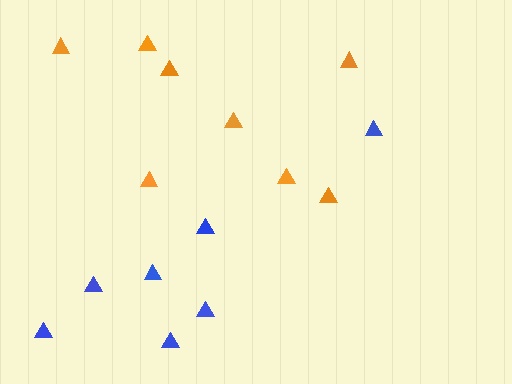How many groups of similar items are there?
There are 2 groups: one group of blue triangles (7) and one group of orange triangles (8).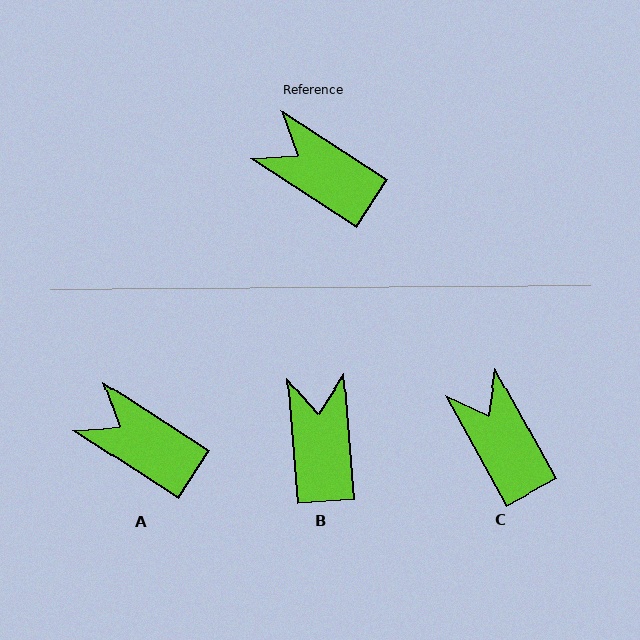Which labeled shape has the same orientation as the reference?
A.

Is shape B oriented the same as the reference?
No, it is off by about 52 degrees.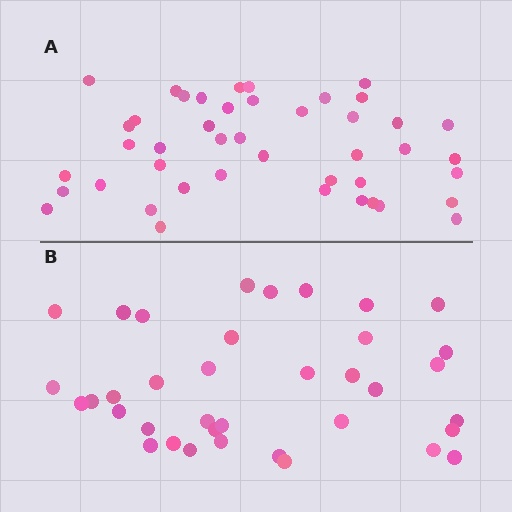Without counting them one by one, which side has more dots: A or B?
Region A (the top region) has more dots.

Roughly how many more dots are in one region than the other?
Region A has roughly 8 or so more dots than region B.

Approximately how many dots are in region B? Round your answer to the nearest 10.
About 40 dots. (The exact count is 37, which rounds to 40.)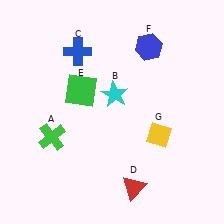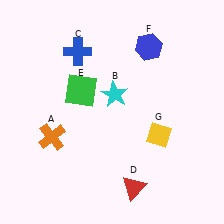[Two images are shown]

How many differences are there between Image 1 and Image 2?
There is 1 difference between the two images.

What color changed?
The cross (A) changed from green in Image 1 to orange in Image 2.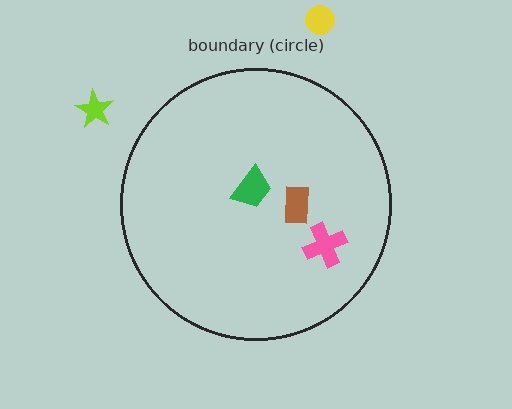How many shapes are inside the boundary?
3 inside, 2 outside.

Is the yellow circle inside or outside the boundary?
Outside.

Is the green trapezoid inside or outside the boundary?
Inside.